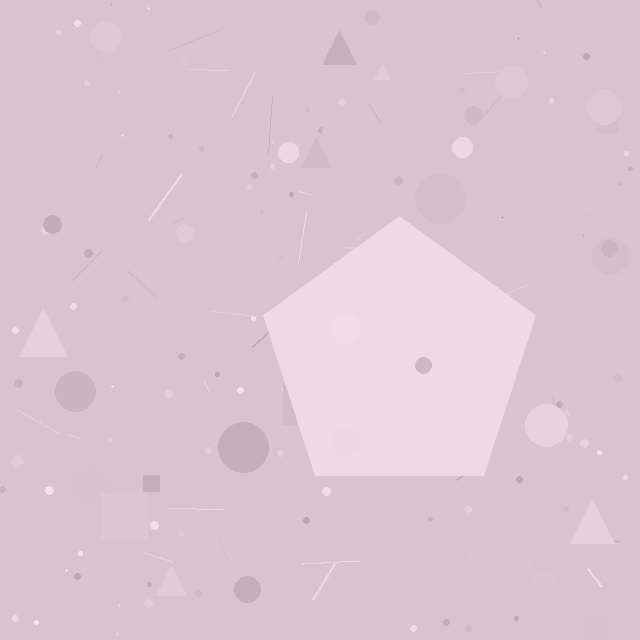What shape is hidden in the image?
A pentagon is hidden in the image.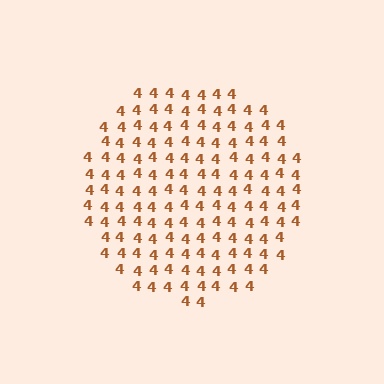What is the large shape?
The large shape is a circle.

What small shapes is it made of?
It is made of small digit 4's.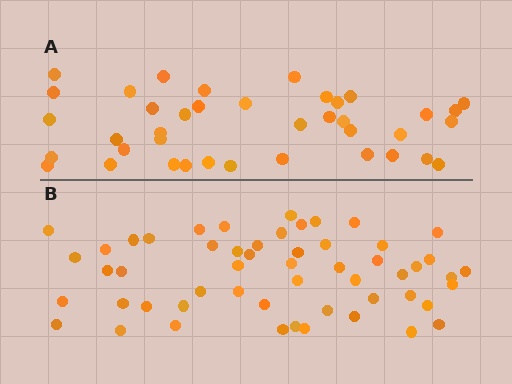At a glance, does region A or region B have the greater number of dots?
Region B (the bottom region) has more dots.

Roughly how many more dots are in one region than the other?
Region B has approximately 15 more dots than region A.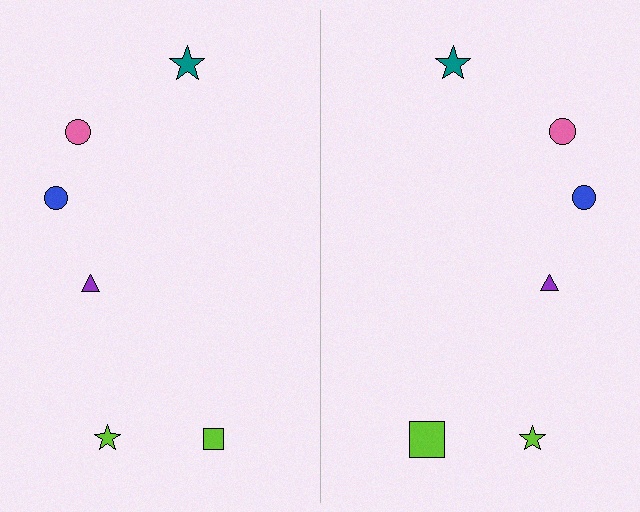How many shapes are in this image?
There are 12 shapes in this image.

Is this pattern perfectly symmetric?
No, the pattern is not perfectly symmetric. The lime square on the right side has a different size than its mirror counterpart.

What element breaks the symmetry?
The lime square on the right side has a different size than its mirror counterpart.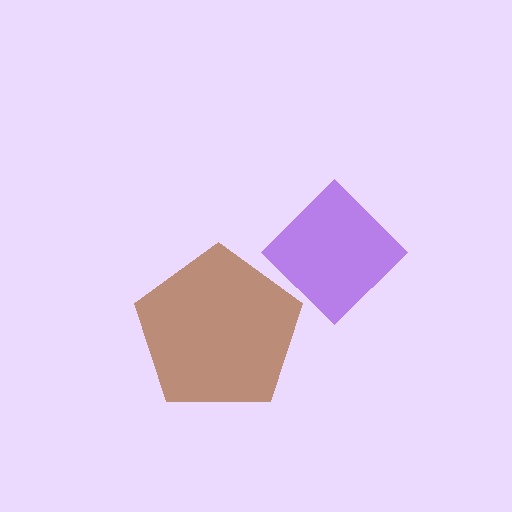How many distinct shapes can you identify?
There are 2 distinct shapes: a purple diamond, a brown pentagon.